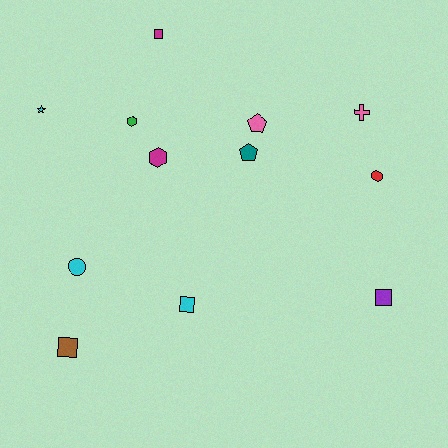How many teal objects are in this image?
There is 1 teal object.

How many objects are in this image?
There are 12 objects.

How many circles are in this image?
There are 2 circles.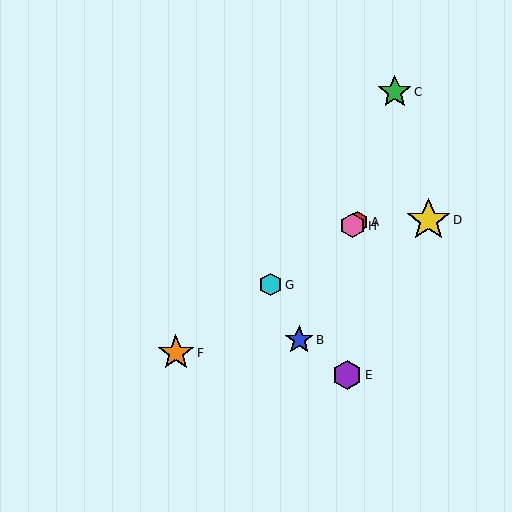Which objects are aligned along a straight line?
Objects A, F, G, H are aligned along a straight line.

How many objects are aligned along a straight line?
4 objects (A, F, G, H) are aligned along a straight line.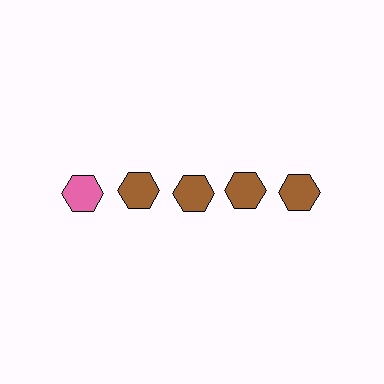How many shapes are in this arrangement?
There are 5 shapes arranged in a grid pattern.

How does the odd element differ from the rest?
It has a different color: pink instead of brown.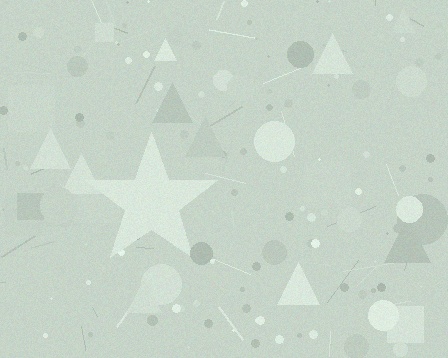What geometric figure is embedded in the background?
A star is embedded in the background.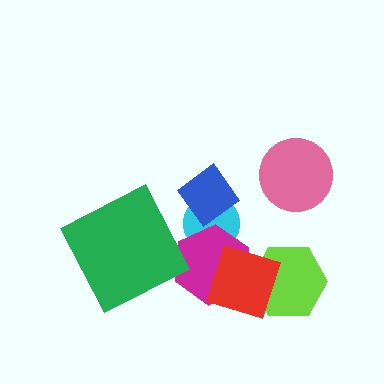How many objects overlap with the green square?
0 objects overlap with the green square.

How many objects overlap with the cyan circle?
2 objects overlap with the cyan circle.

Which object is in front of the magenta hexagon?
The red diamond is in front of the magenta hexagon.